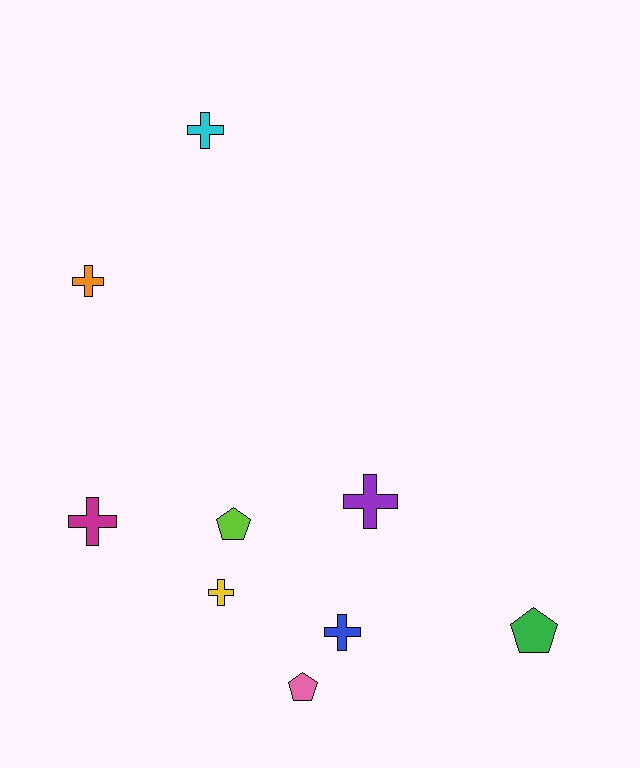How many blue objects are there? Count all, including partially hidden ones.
There is 1 blue object.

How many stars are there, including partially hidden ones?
There are no stars.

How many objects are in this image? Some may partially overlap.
There are 9 objects.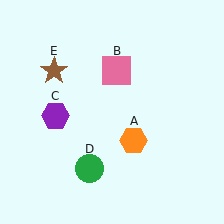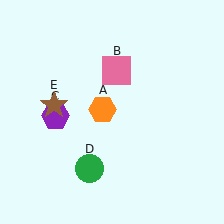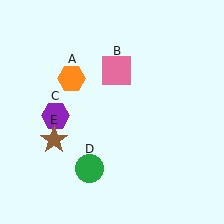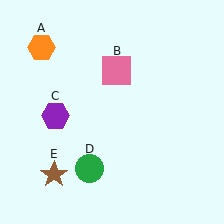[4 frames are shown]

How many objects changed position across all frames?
2 objects changed position: orange hexagon (object A), brown star (object E).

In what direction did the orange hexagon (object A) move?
The orange hexagon (object A) moved up and to the left.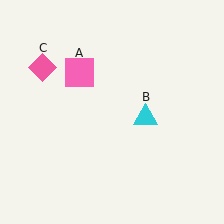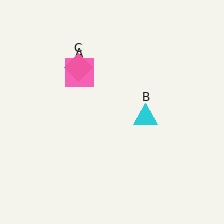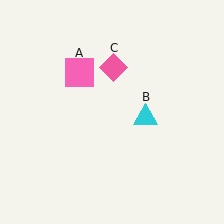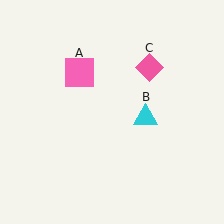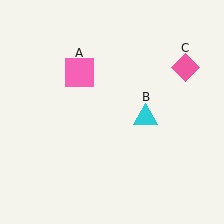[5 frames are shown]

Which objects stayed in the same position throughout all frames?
Pink square (object A) and cyan triangle (object B) remained stationary.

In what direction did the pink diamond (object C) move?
The pink diamond (object C) moved right.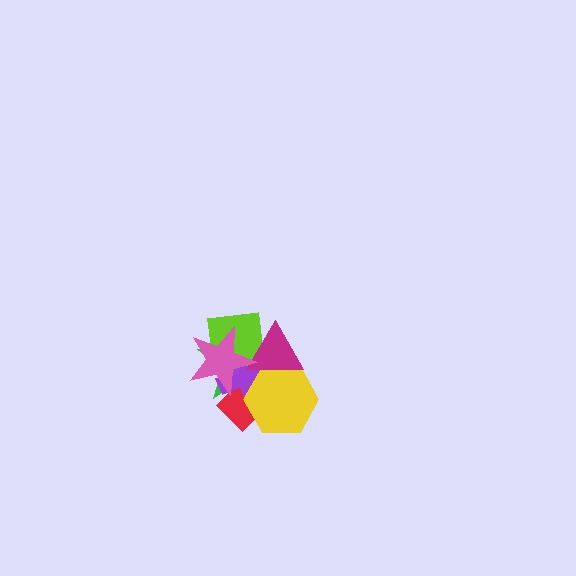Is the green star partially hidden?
Yes, it is partially covered by another shape.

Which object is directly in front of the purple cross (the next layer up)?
The yellow hexagon is directly in front of the purple cross.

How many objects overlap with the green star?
6 objects overlap with the green star.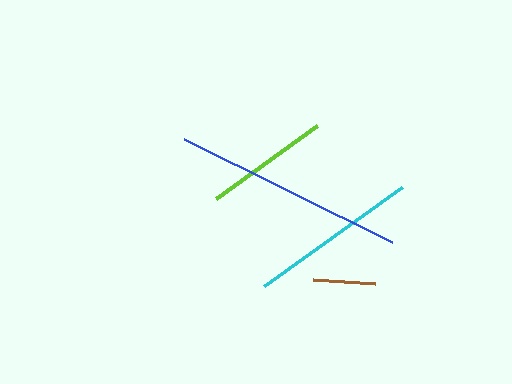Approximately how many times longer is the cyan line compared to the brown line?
The cyan line is approximately 2.7 times the length of the brown line.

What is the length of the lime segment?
The lime segment is approximately 124 pixels long.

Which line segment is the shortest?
The brown line is the shortest at approximately 62 pixels.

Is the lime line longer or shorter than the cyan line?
The cyan line is longer than the lime line.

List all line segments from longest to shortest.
From longest to shortest: blue, cyan, lime, brown.